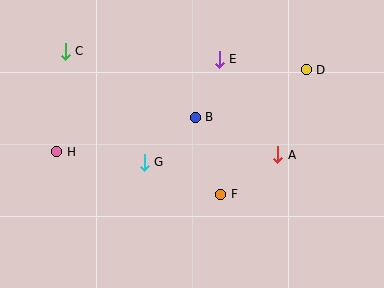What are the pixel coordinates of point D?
Point D is at (306, 70).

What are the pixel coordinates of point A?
Point A is at (278, 155).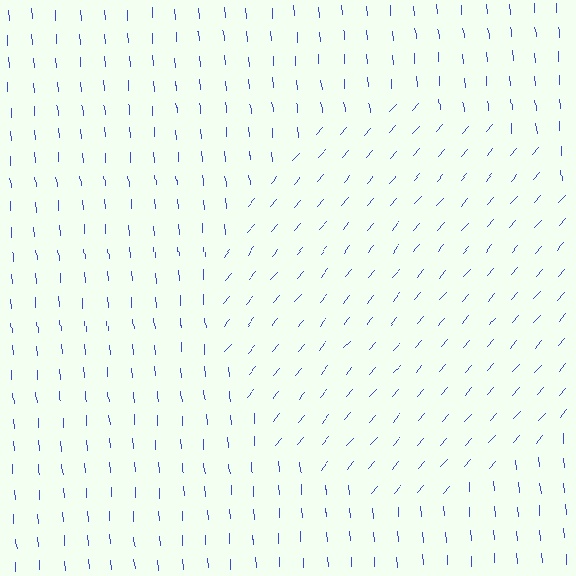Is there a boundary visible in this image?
Yes, there is a texture boundary formed by a change in line orientation.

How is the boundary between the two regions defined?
The boundary is defined purely by a change in line orientation (approximately 45 degrees difference). All lines are the same color and thickness.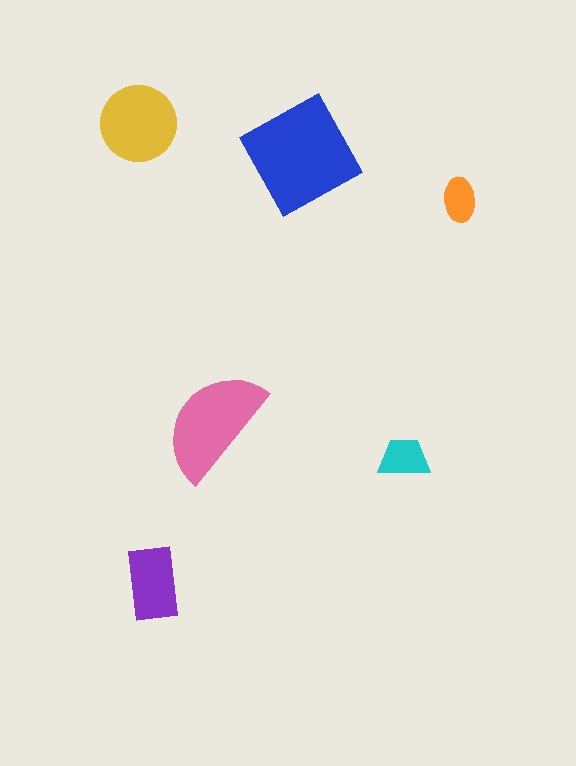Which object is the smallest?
The orange ellipse.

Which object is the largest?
The blue square.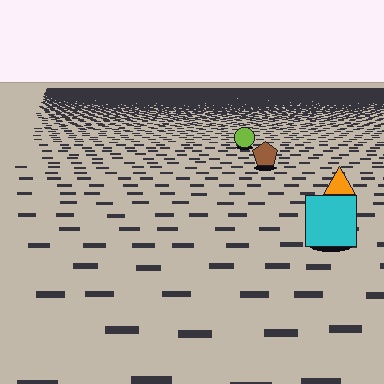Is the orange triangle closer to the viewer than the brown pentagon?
Yes. The orange triangle is closer — you can tell from the texture gradient: the ground texture is coarser near it.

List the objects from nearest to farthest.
From nearest to farthest: the cyan square, the orange triangle, the brown pentagon, the lime circle.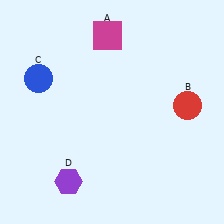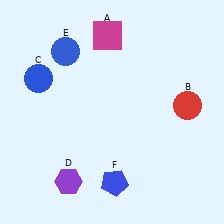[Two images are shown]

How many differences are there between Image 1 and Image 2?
There are 2 differences between the two images.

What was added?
A blue circle (E), a blue pentagon (F) were added in Image 2.